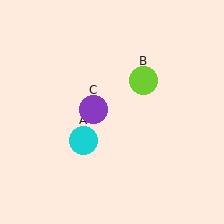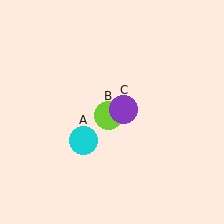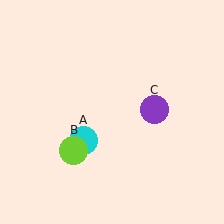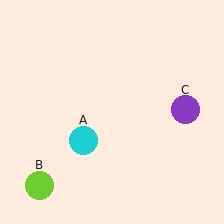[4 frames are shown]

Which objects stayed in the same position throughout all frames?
Cyan circle (object A) remained stationary.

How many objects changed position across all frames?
2 objects changed position: lime circle (object B), purple circle (object C).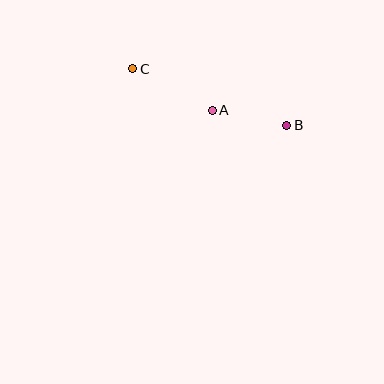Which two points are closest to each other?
Points A and B are closest to each other.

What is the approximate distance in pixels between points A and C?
The distance between A and C is approximately 90 pixels.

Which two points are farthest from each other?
Points B and C are farthest from each other.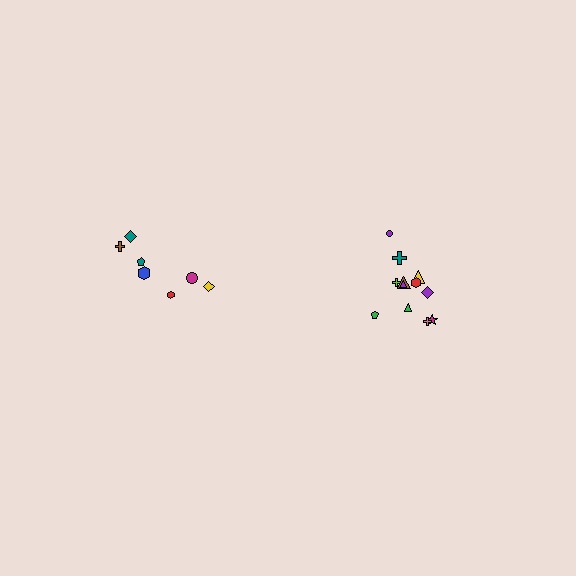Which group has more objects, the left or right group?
The right group.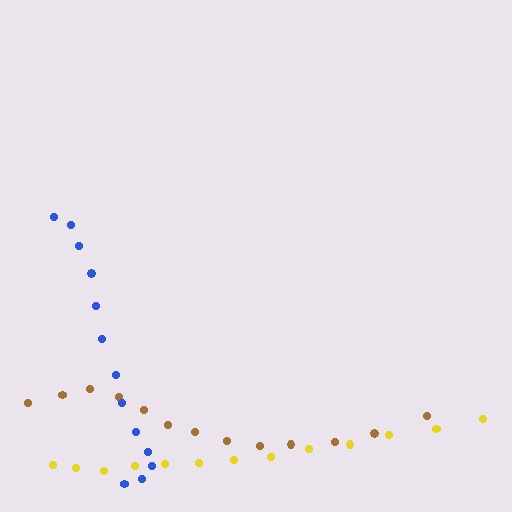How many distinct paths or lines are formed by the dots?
There are 3 distinct paths.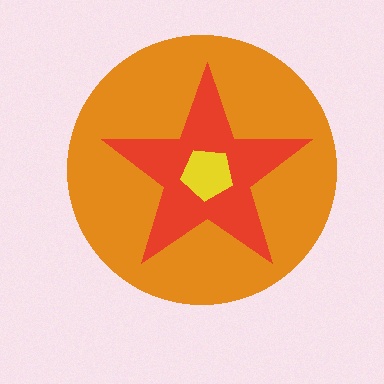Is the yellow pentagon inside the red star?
Yes.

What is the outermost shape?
The orange circle.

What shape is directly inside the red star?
The yellow pentagon.